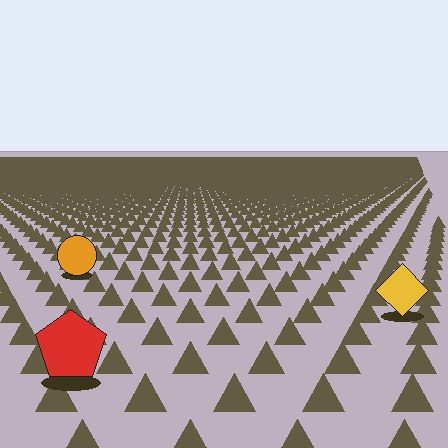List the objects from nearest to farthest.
From nearest to farthest: the red pentagon, the yellow diamond, the orange circle.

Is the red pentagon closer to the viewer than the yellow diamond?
Yes. The red pentagon is closer — you can tell from the texture gradient: the ground texture is coarser near it.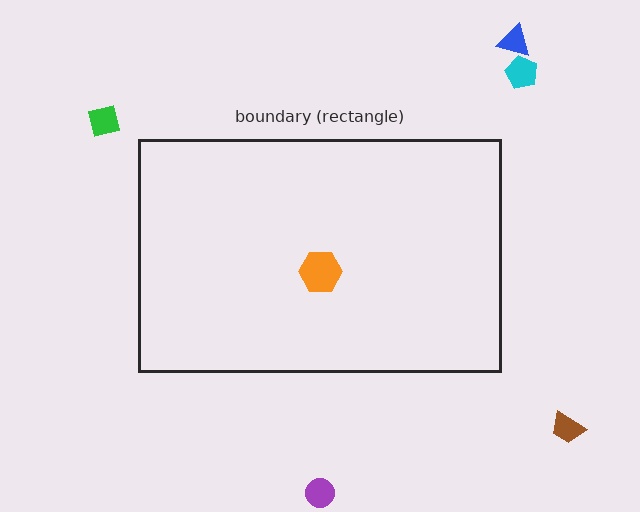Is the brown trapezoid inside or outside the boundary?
Outside.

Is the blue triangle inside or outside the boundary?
Outside.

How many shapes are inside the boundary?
1 inside, 5 outside.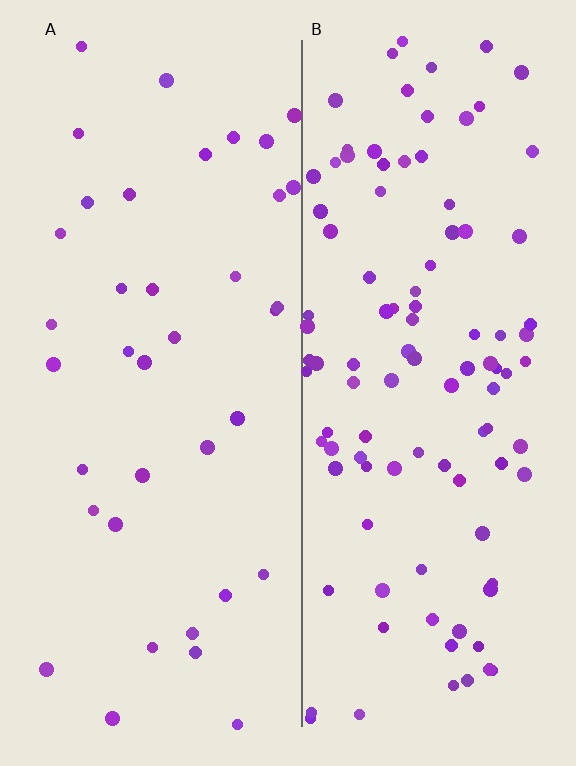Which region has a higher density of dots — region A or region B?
B (the right).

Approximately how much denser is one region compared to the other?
Approximately 2.8× — region B over region A.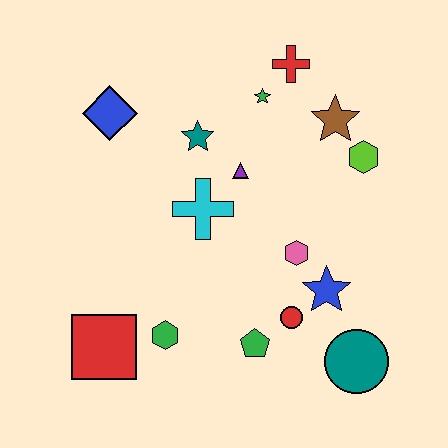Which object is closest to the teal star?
The purple triangle is closest to the teal star.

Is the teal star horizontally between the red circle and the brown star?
No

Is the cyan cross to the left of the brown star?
Yes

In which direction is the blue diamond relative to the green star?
The blue diamond is to the left of the green star.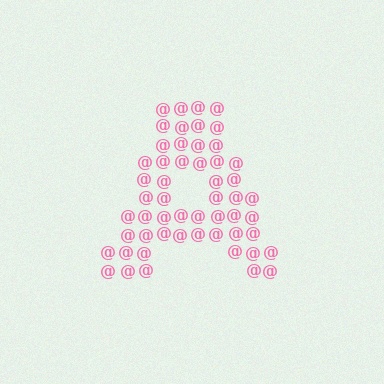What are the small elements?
The small elements are at signs.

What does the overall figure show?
The overall figure shows the letter A.